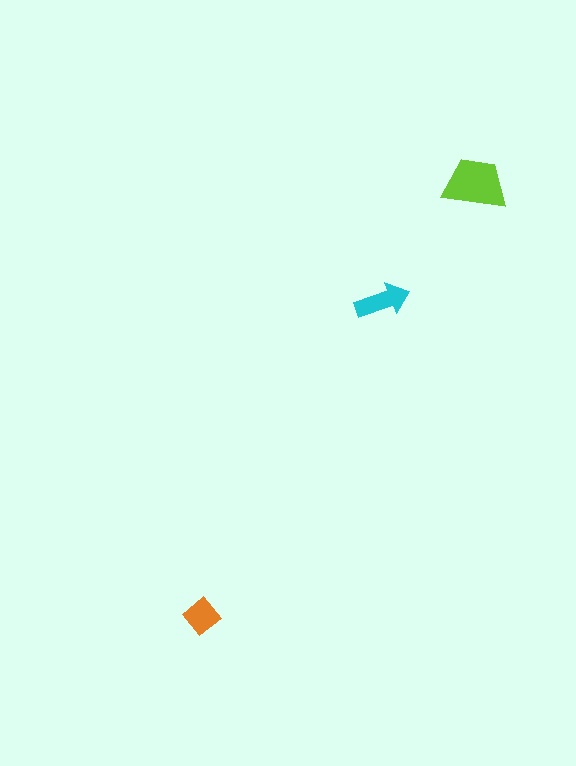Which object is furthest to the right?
The lime trapezoid is rightmost.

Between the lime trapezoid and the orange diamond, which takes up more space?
The lime trapezoid.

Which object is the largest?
The lime trapezoid.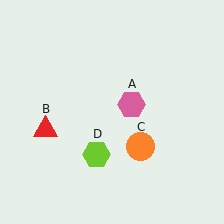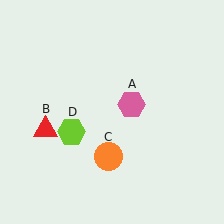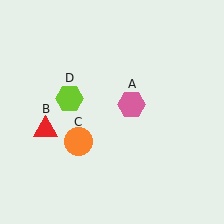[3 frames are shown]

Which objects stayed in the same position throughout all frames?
Pink hexagon (object A) and red triangle (object B) remained stationary.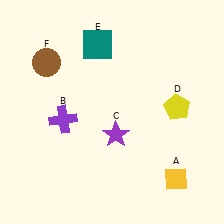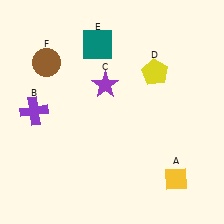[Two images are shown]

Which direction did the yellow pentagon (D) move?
The yellow pentagon (D) moved up.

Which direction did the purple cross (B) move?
The purple cross (B) moved left.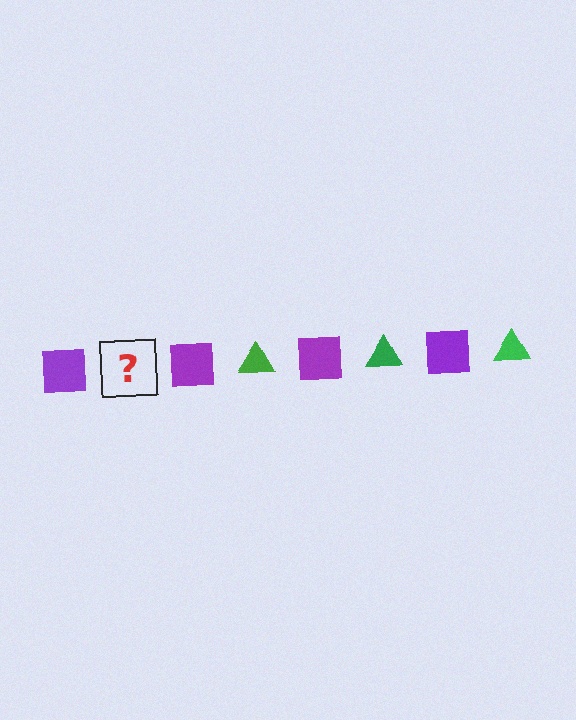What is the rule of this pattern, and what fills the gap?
The rule is that the pattern alternates between purple square and green triangle. The gap should be filled with a green triangle.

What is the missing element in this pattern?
The missing element is a green triangle.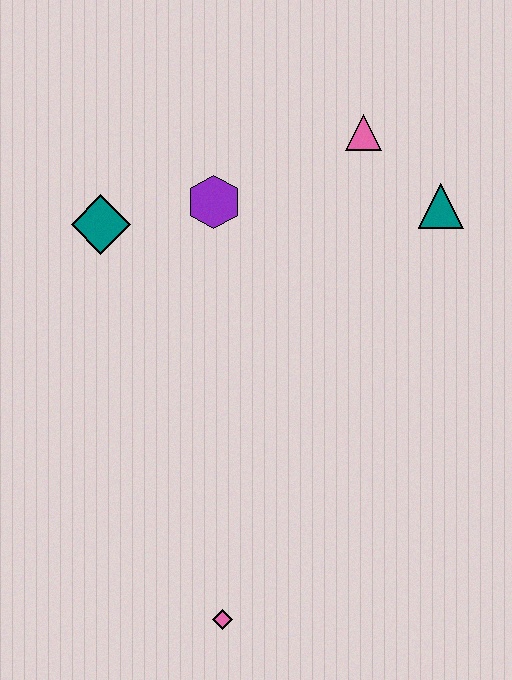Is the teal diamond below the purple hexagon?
Yes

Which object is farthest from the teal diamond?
The pink diamond is farthest from the teal diamond.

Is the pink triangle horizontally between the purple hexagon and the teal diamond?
No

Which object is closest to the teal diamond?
The purple hexagon is closest to the teal diamond.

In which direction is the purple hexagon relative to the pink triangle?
The purple hexagon is to the left of the pink triangle.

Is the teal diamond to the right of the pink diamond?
No